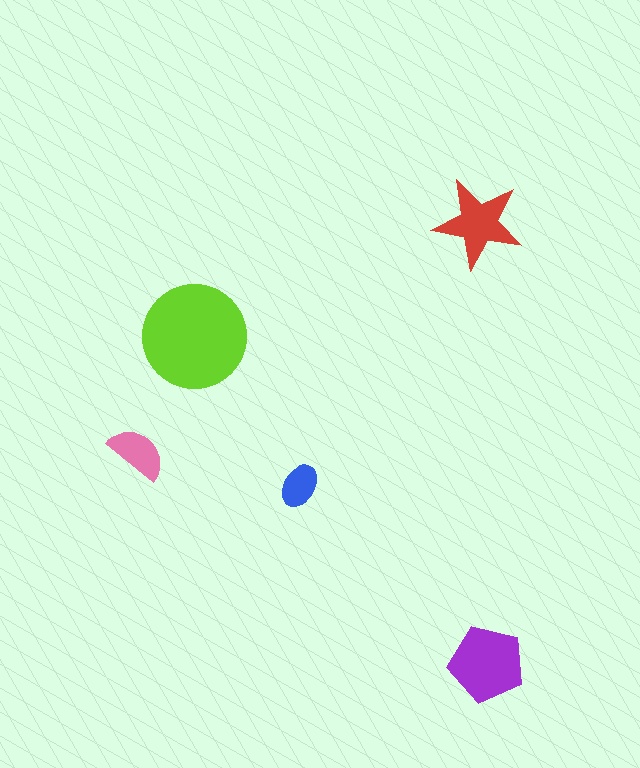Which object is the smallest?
The blue ellipse.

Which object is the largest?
The lime circle.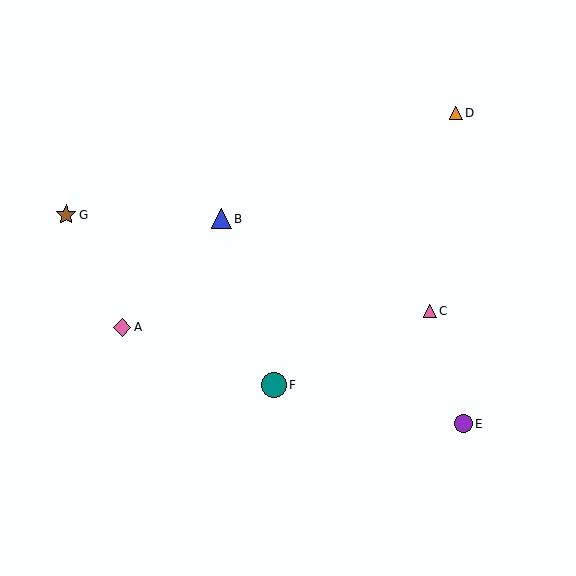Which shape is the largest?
The teal circle (labeled F) is the largest.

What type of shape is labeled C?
Shape C is a pink triangle.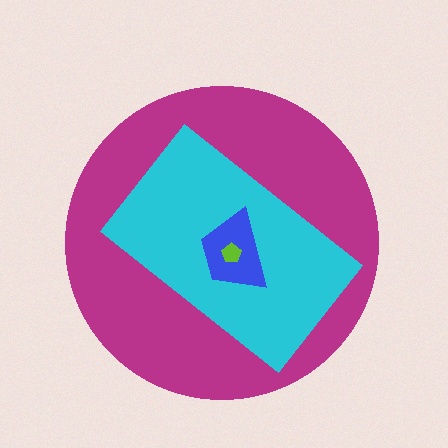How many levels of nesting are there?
4.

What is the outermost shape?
The magenta circle.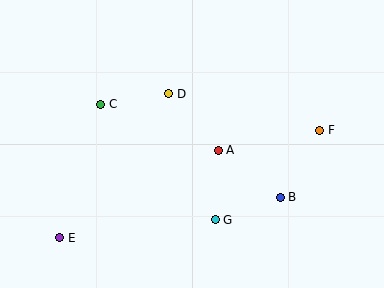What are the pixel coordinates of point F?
Point F is at (320, 130).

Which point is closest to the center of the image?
Point A at (218, 150) is closest to the center.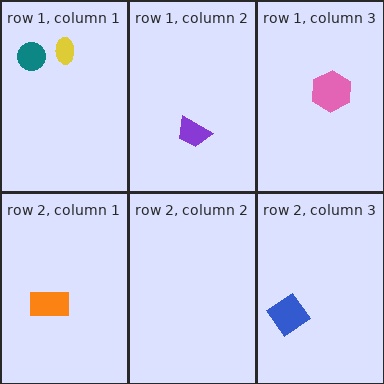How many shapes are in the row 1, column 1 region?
2.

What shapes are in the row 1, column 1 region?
The yellow ellipse, the teal circle.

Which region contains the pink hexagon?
The row 1, column 3 region.